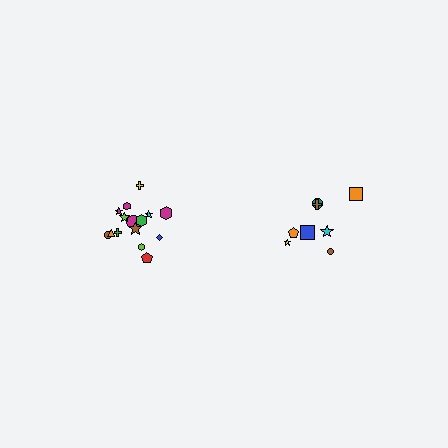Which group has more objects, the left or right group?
The left group.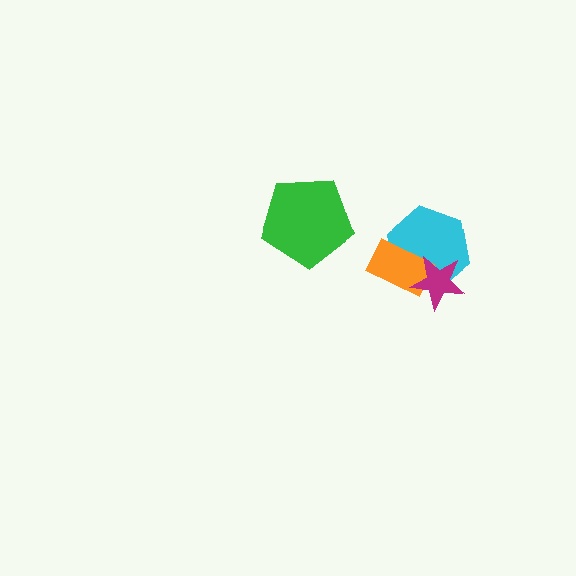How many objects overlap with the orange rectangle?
2 objects overlap with the orange rectangle.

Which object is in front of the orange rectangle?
The magenta star is in front of the orange rectangle.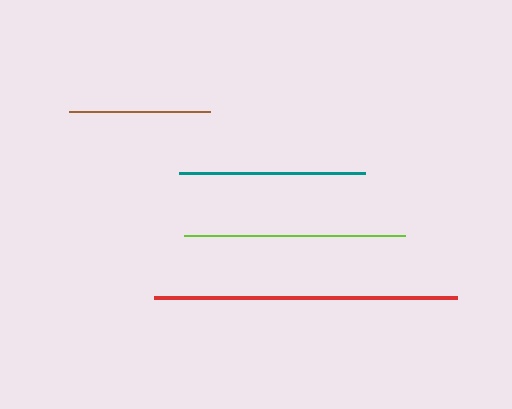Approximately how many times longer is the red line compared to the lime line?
The red line is approximately 1.4 times the length of the lime line.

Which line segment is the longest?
The red line is the longest at approximately 303 pixels.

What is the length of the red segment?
The red segment is approximately 303 pixels long.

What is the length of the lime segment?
The lime segment is approximately 220 pixels long.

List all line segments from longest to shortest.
From longest to shortest: red, lime, teal, brown.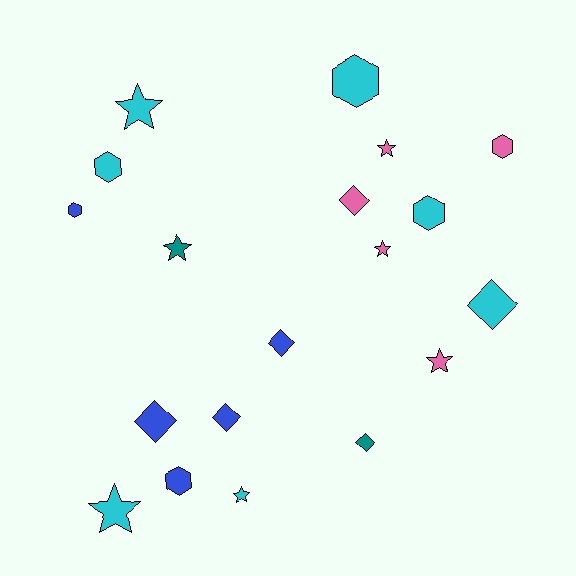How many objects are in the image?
There are 19 objects.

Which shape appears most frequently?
Star, with 7 objects.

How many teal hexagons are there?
There are no teal hexagons.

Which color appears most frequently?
Cyan, with 7 objects.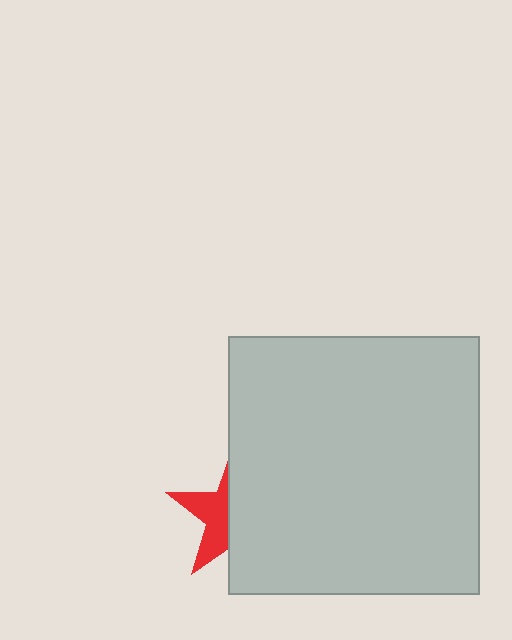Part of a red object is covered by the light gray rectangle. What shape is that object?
It is a star.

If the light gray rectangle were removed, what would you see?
You would see the complete red star.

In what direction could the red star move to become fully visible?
The red star could move left. That would shift it out from behind the light gray rectangle entirely.